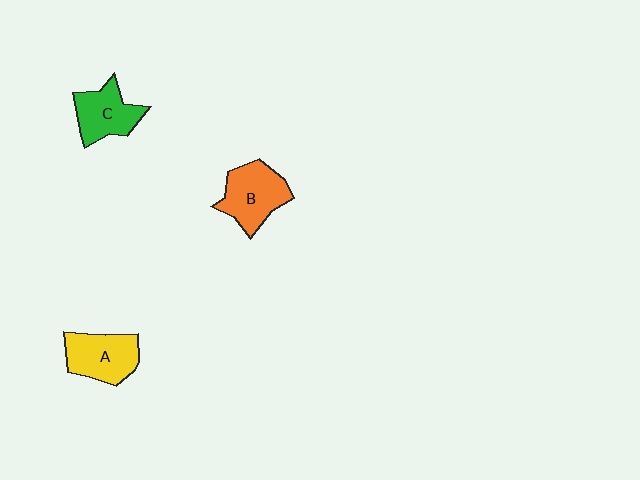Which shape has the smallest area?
Shape C (green).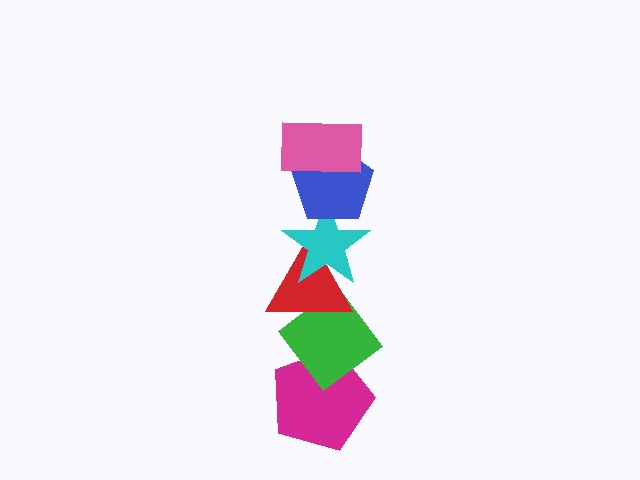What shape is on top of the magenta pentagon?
The green diamond is on top of the magenta pentagon.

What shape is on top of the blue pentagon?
The pink rectangle is on top of the blue pentagon.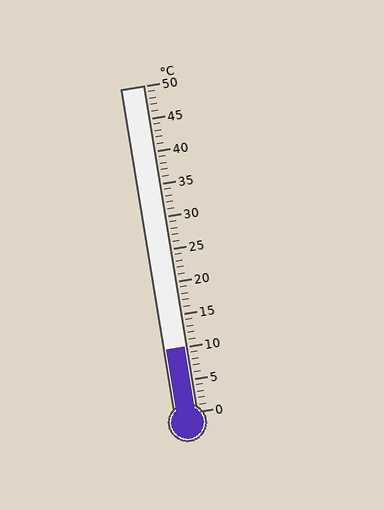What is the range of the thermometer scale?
The thermometer scale ranges from 0°C to 50°C.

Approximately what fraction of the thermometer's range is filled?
The thermometer is filled to approximately 20% of its range.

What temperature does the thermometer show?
The thermometer shows approximately 10°C.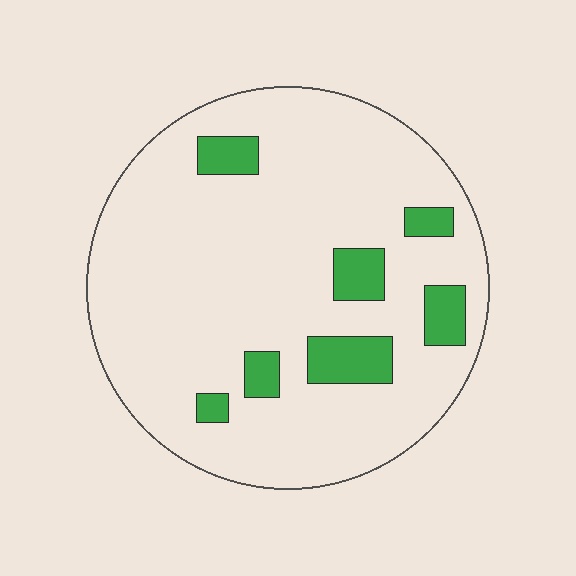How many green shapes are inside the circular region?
7.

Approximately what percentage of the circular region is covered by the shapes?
Approximately 15%.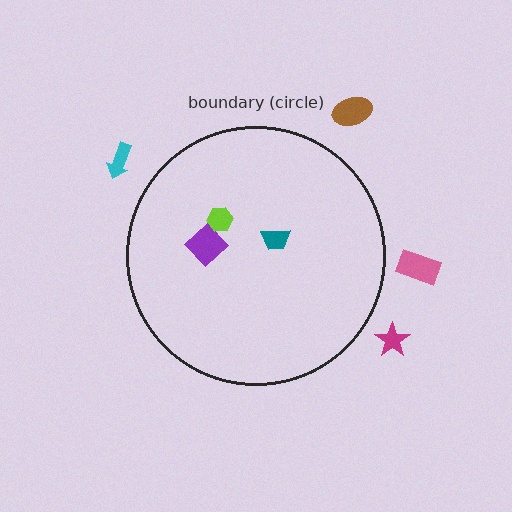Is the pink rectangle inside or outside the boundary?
Outside.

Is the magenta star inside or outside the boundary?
Outside.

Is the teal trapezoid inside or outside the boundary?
Inside.